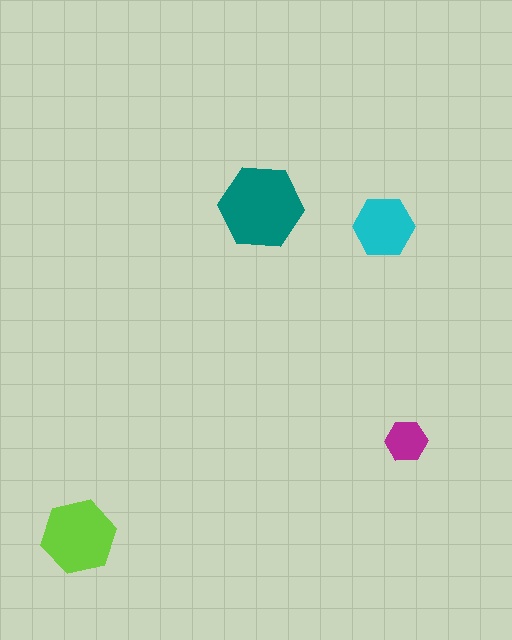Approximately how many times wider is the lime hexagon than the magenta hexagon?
About 2 times wider.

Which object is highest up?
The teal hexagon is topmost.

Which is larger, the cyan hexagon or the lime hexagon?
The lime one.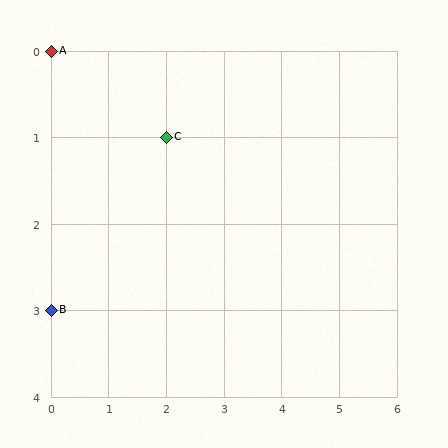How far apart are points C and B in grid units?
Points C and B are 2 columns and 2 rows apart (about 2.8 grid units diagonally).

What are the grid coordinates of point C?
Point C is at grid coordinates (2, 1).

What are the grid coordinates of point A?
Point A is at grid coordinates (0, 0).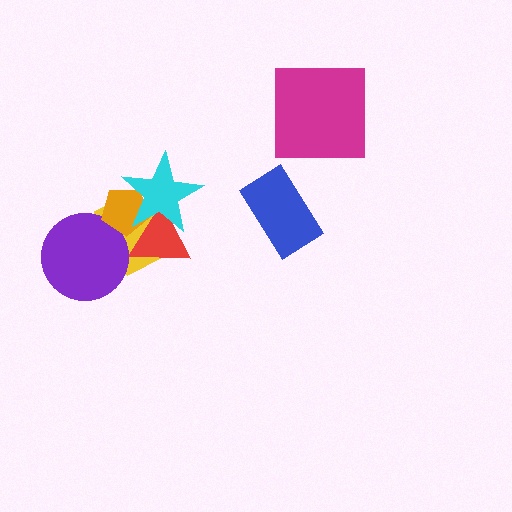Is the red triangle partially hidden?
Yes, it is partially covered by another shape.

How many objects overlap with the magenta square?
0 objects overlap with the magenta square.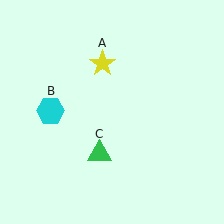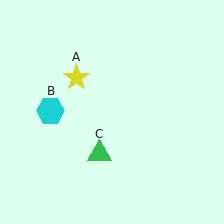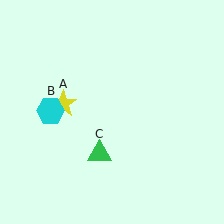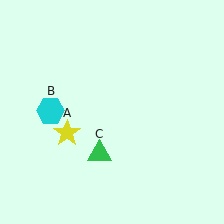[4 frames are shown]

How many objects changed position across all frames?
1 object changed position: yellow star (object A).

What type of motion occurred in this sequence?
The yellow star (object A) rotated counterclockwise around the center of the scene.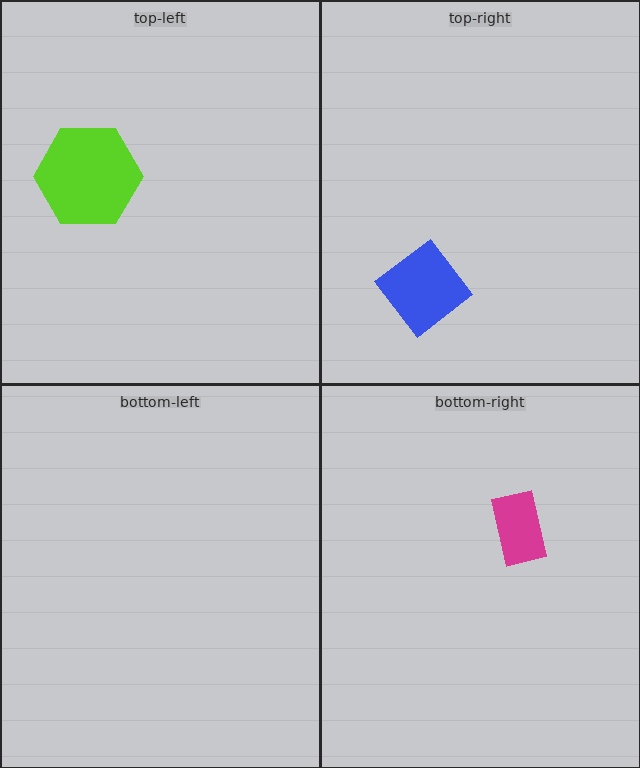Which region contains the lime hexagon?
The top-left region.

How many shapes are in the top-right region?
1.